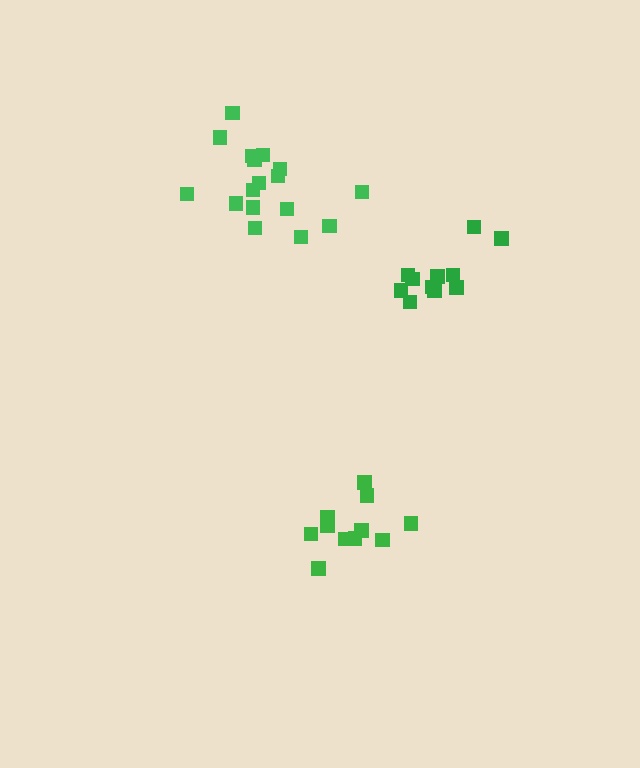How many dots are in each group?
Group 1: 17 dots, Group 2: 11 dots, Group 3: 11 dots (39 total).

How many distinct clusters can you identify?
There are 3 distinct clusters.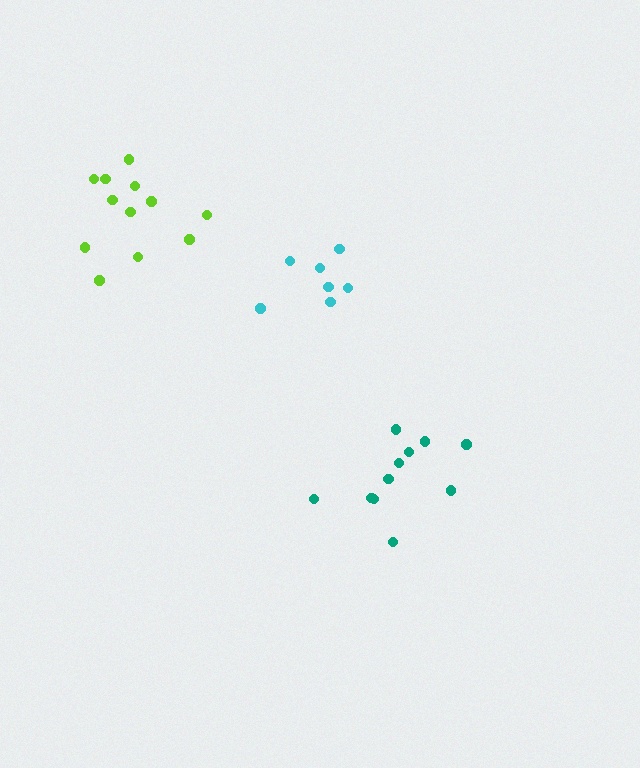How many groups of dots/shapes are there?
There are 3 groups.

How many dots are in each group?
Group 1: 7 dots, Group 2: 12 dots, Group 3: 11 dots (30 total).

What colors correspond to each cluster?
The clusters are colored: cyan, lime, teal.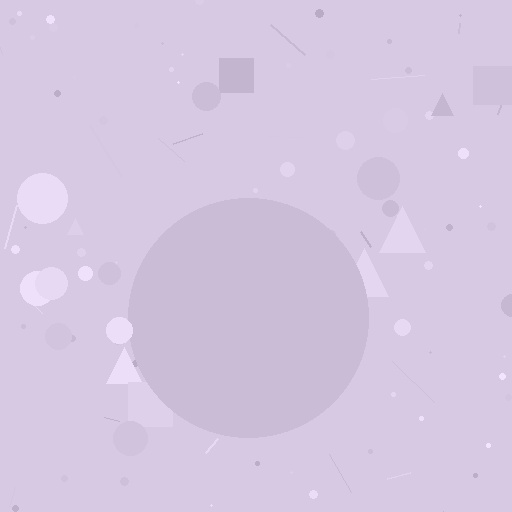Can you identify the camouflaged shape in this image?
The camouflaged shape is a circle.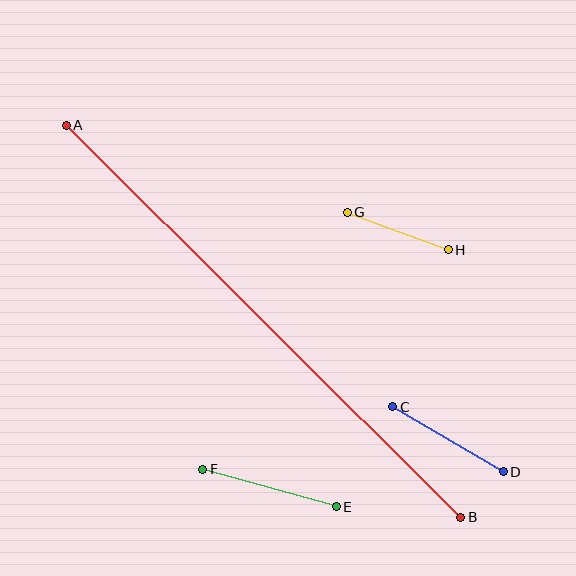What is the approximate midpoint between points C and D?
The midpoint is at approximately (448, 439) pixels.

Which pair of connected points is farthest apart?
Points A and B are farthest apart.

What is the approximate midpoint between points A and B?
The midpoint is at approximately (263, 321) pixels.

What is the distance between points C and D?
The distance is approximately 128 pixels.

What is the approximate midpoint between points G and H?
The midpoint is at approximately (398, 231) pixels.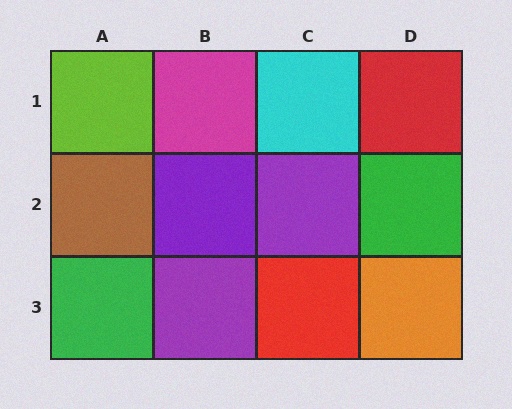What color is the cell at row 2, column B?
Purple.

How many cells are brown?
1 cell is brown.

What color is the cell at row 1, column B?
Magenta.